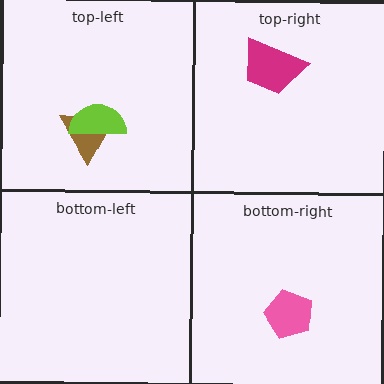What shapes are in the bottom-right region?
The pink pentagon.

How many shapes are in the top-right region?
1.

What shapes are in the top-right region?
The magenta trapezoid.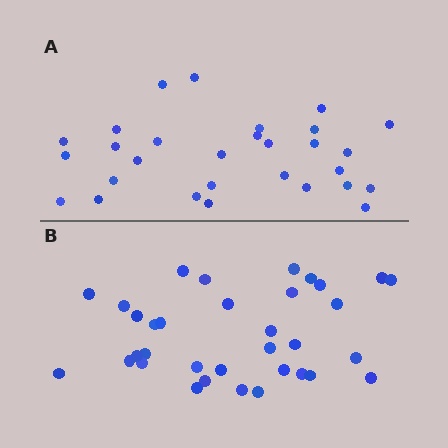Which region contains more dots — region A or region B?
Region B (the bottom region) has more dots.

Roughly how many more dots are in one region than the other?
Region B has about 5 more dots than region A.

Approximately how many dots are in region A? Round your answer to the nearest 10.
About 30 dots. (The exact count is 29, which rounds to 30.)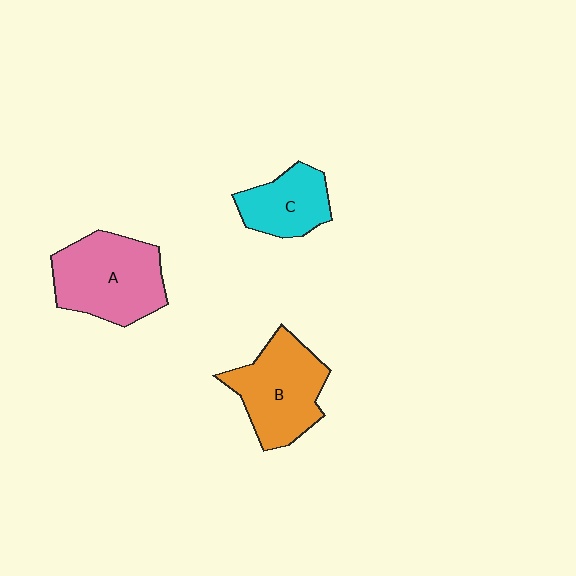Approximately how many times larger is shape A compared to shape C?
Approximately 1.7 times.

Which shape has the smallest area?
Shape C (cyan).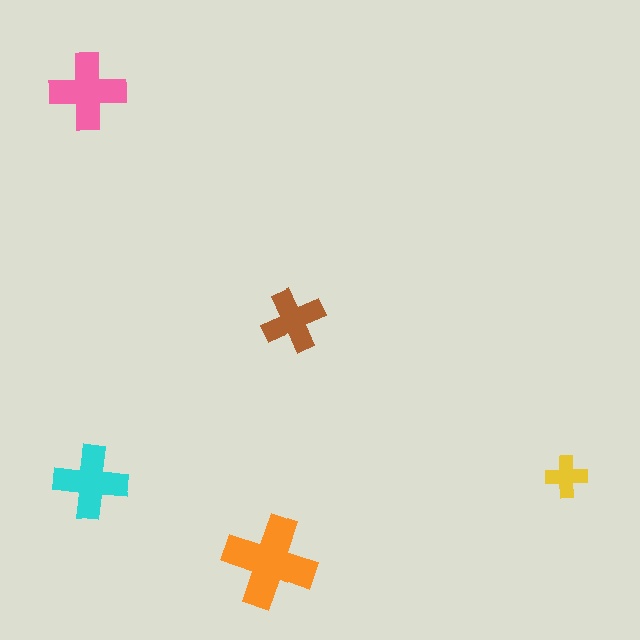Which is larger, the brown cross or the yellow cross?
The brown one.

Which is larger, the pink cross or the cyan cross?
The pink one.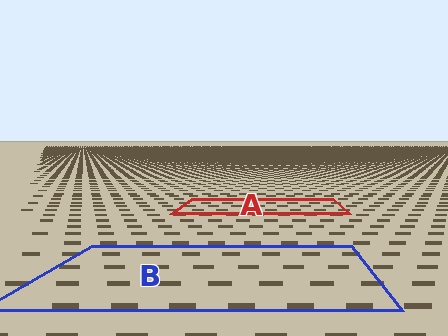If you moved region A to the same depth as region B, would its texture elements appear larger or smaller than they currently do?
They would appear larger. At a closer depth, the same texture elements are projected at a bigger on-screen size.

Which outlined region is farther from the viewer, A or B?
Region A is farther from the viewer — the texture elements inside it appear smaller and more densely packed.